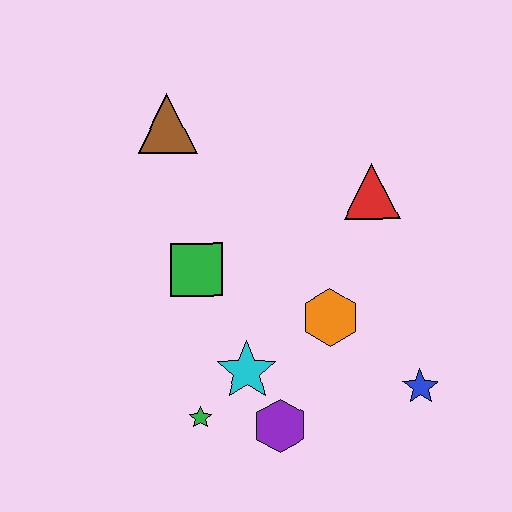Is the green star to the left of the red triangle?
Yes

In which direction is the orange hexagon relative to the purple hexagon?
The orange hexagon is above the purple hexagon.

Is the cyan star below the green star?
No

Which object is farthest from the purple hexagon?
The brown triangle is farthest from the purple hexagon.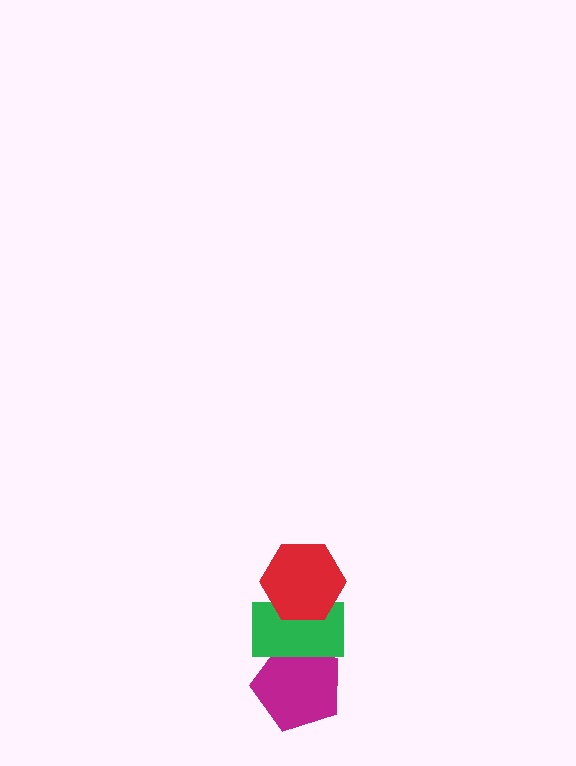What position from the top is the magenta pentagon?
The magenta pentagon is 3rd from the top.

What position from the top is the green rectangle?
The green rectangle is 2nd from the top.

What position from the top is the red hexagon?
The red hexagon is 1st from the top.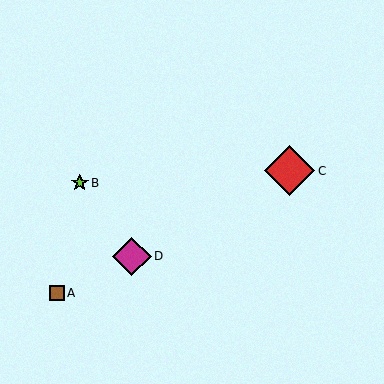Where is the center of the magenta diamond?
The center of the magenta diamond is at (132, 256).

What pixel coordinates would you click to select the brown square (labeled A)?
Click at (57, 293) to select the brown square A.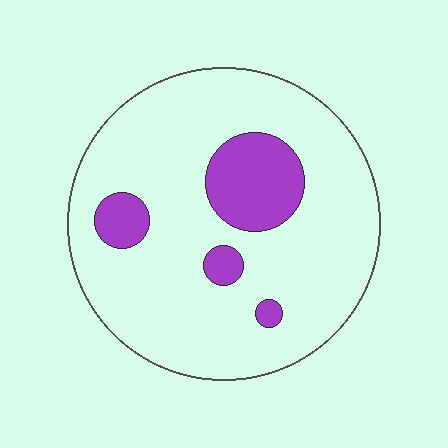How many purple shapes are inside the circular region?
4.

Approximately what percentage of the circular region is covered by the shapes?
Approximately 15%.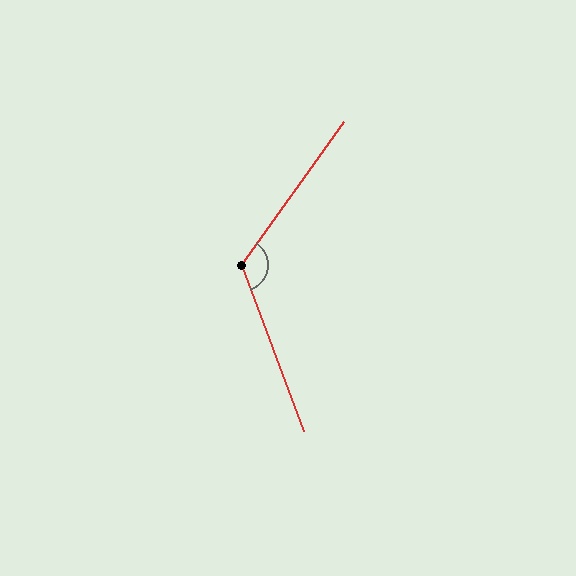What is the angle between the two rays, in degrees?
Approximately 124 degrees.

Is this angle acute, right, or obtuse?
It is obtuse.